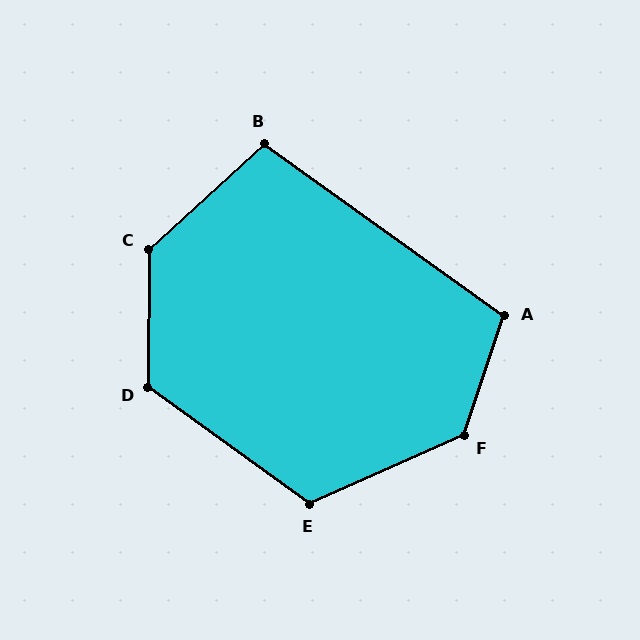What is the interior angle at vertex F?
Approximately 133 degrees (obtuse).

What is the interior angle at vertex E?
Approximately 120 degrees (obtuse).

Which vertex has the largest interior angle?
C, at approximately 133 degrees.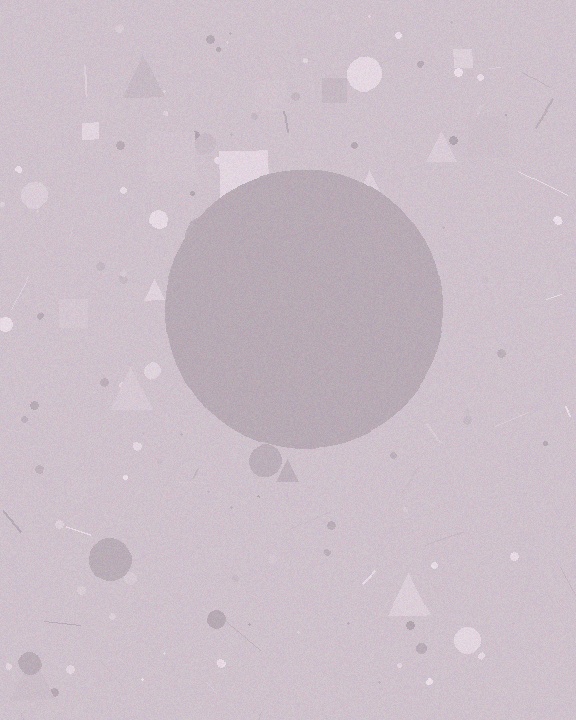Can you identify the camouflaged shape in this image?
The camouflaged shape is a circle.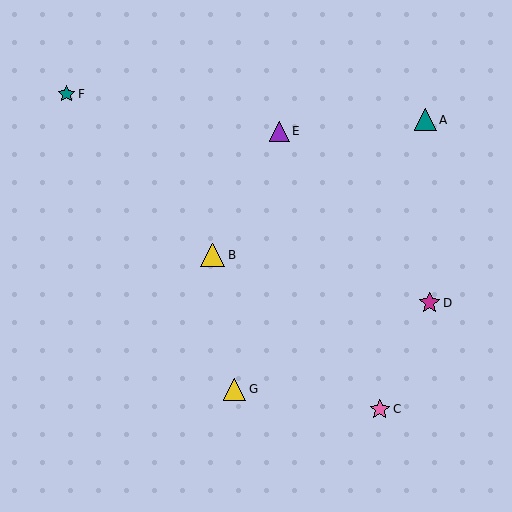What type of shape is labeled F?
Shape F is a teal star.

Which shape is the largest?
The yellow triangle (labeled B) is the largest.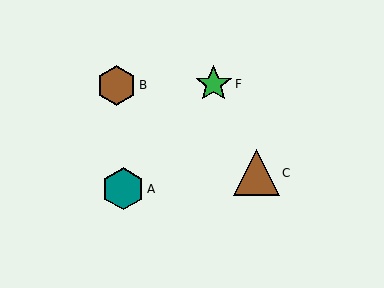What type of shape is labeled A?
Shape A is a teal hexagon.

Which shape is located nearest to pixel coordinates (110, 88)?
The brown hexagon (labeled B) at (116, 85) is nearest to that location.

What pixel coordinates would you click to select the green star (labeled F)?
Click at (214, 84) to select the green star F.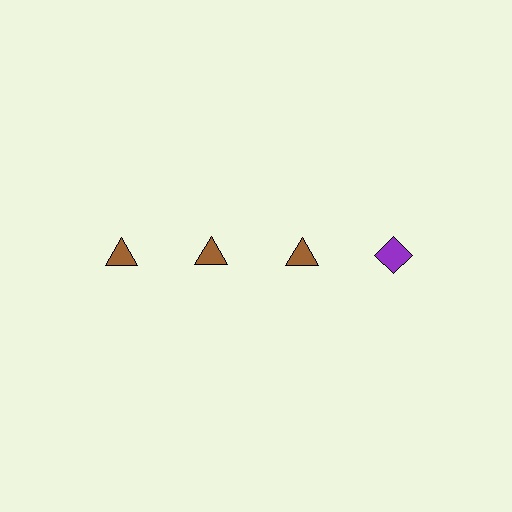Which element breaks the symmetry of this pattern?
The purple diamond in the top row, second from right column breaks the symmetry. All other shapes are brown triangles.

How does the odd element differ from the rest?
It differs in both color (purple instead of brown) and shape (diamond instead of triangle).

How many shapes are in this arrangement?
There are 4 shapes arranged in a grid pattern.